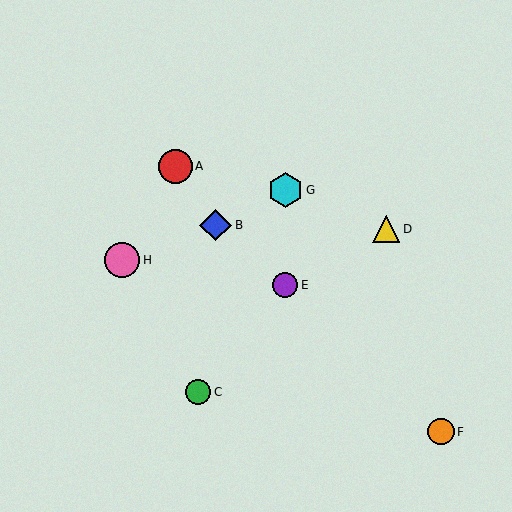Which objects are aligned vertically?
Objects E, G are aligned vertically.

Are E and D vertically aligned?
No, E is at x≈285 and D is at x≈386.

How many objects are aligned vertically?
2 objects (E, G) are aligned vertically.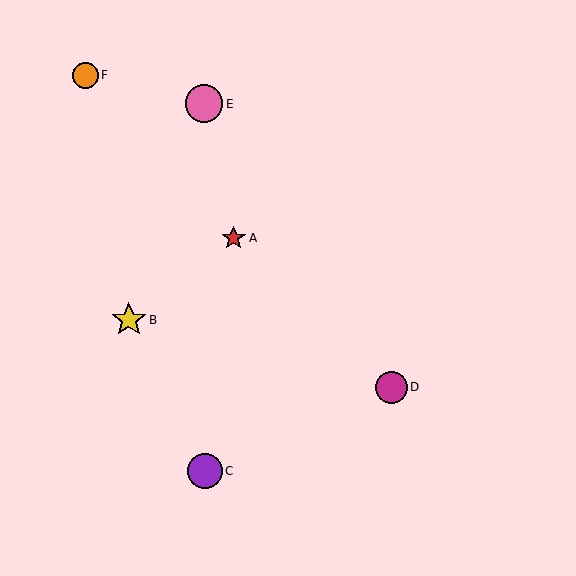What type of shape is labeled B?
Shape B is a yellow star.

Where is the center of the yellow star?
The center of the yellow star is at (129, 320).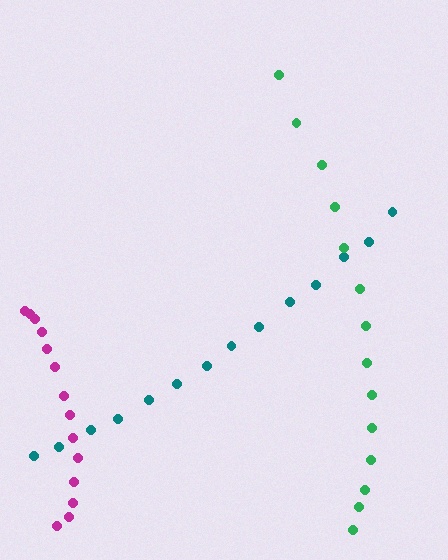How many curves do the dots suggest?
There are 3 distinct paths.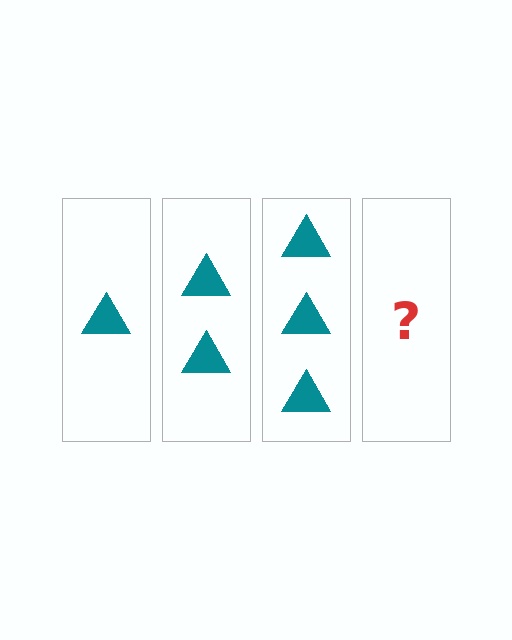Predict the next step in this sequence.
The next step is 4 triangles.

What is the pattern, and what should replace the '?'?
The pattern is that each step adds one more triangle. The '?' should be 4 triangles.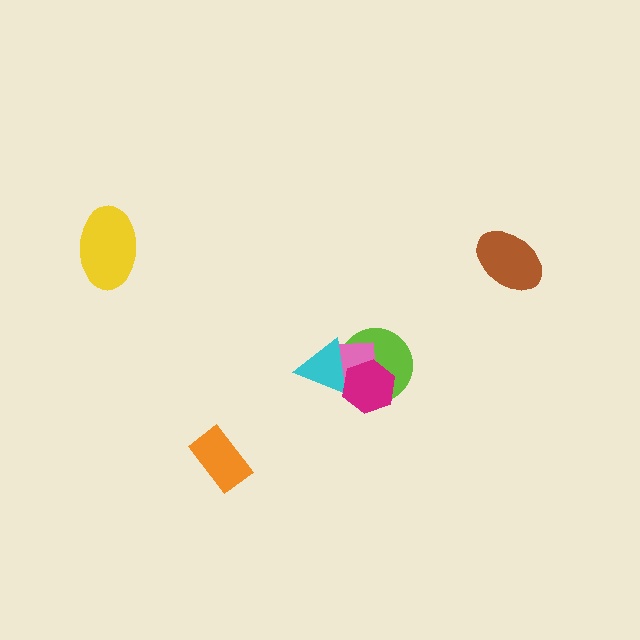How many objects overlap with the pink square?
3 objects overlap with the pink square.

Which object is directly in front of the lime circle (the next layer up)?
The pink square is directly in front of the lime circle.